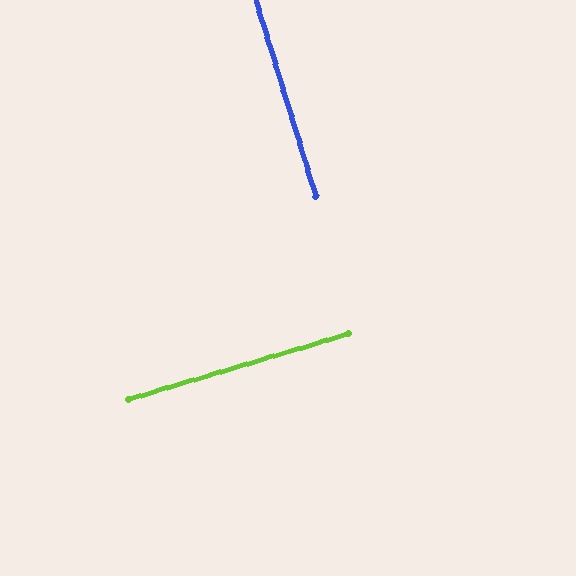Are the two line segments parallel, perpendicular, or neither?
Perpendicular — they meet at approximately 90°.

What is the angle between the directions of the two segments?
Approximately 90 degrees.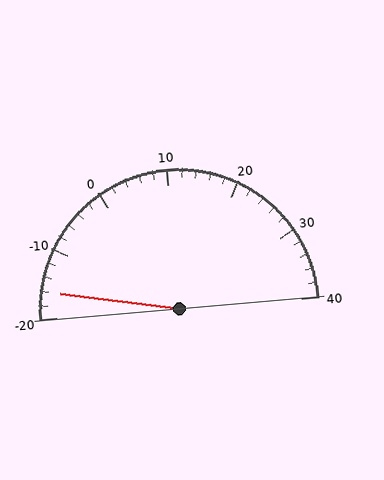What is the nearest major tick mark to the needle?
The nearest major tick mark is -20.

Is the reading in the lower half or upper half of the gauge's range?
The reading is in the lower half of the range (-20 to 40).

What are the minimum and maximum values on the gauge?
The gauge ranges from -20 to 40.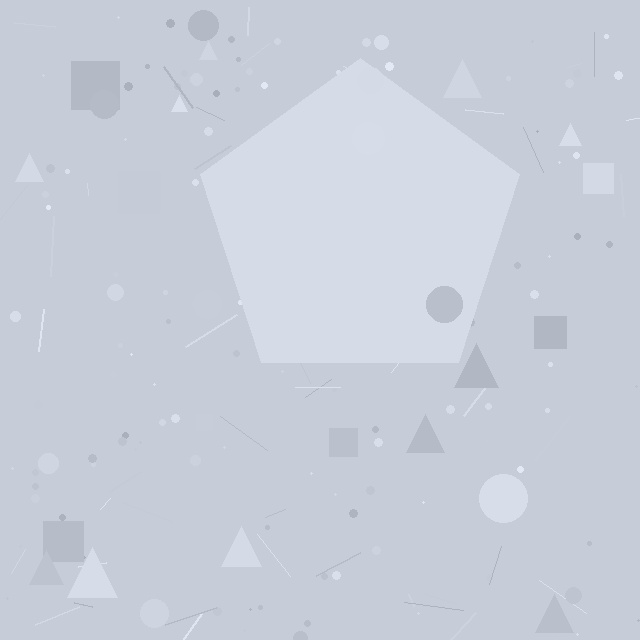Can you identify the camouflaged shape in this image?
The camouflaged shape is a pentagon.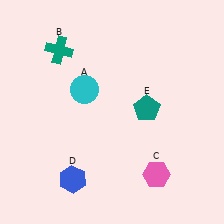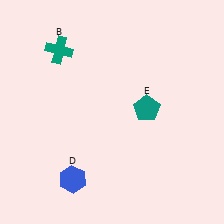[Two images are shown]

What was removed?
The cyan circle (A), the pink hexagon (C) were removed in Image 2.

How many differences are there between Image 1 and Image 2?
There are 2 differences between the two images.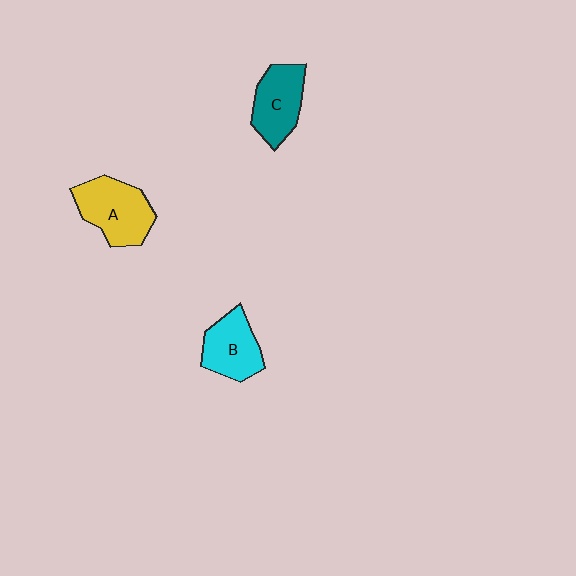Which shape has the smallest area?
Shape B (cyan).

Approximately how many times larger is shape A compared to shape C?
Approximately 1.2 times.